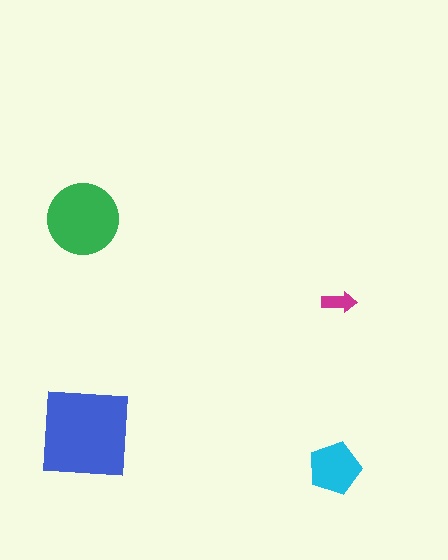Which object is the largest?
The blue square.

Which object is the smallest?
The magenta arrow.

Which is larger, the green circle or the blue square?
The blue square.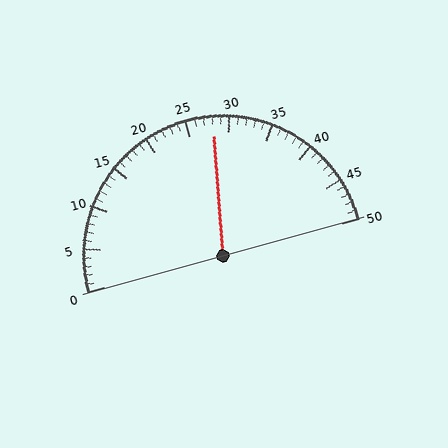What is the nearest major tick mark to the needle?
The nearest major tick mark is 30.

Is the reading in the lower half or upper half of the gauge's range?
The reading is in the upper half of the range (0 to 50).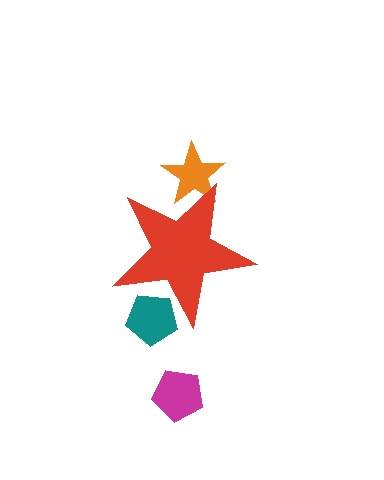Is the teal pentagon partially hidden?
Yes, the teal pentagon is partially hidden behind the red star.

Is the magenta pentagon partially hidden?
No, the magenta pentagon is fully visible.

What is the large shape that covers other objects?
A red star.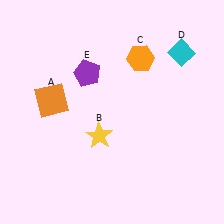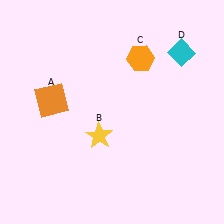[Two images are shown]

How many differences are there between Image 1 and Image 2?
There is 1 difference between the two images.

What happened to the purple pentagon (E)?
The purple pentagon (E) was removed in Image 2. It was in the top-left area of Image 1.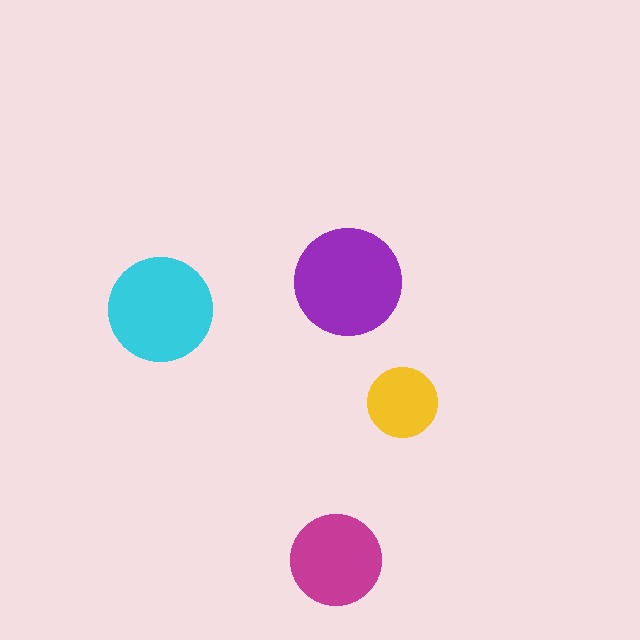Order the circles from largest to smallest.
the purple one, the cyan one, the magenta one, the yellow one.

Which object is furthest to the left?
The cyan circle is leftmost.